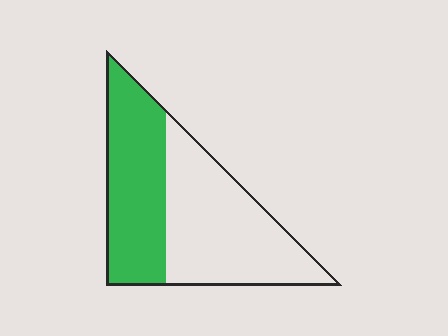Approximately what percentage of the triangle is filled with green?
Approximately 45%.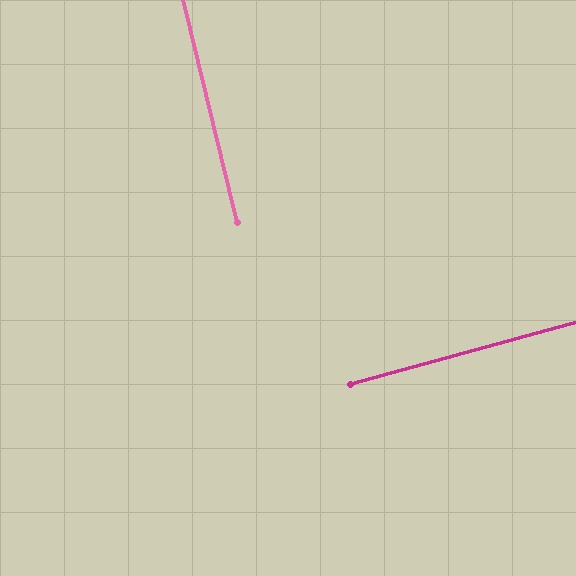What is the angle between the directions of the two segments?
Approximately 88 degrees.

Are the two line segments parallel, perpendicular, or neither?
Perpendicular — they meet at approximately 88°.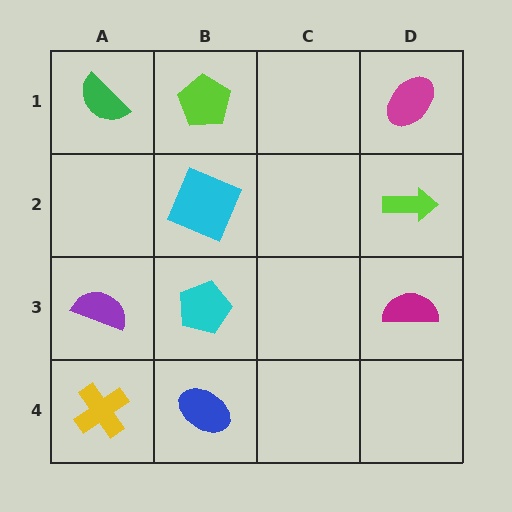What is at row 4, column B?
A blue ellipse.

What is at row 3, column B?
A cyan pentagon.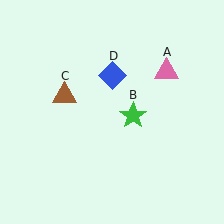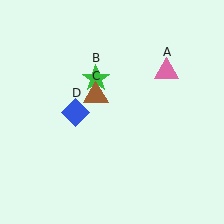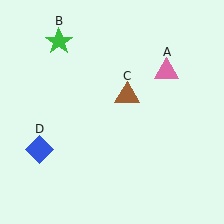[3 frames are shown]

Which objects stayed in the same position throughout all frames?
Pink triangle (object A) remained stationary.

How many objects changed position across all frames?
3 objects changed position: green star (object B), brown triangle (object C), blue diamond (object D).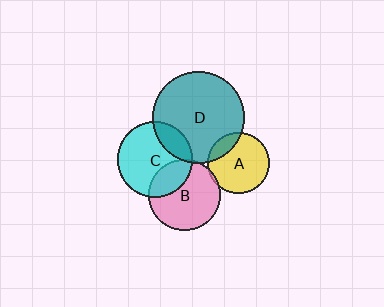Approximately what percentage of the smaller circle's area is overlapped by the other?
Approximately 20%.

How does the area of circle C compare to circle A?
Approximately 1.5 times.